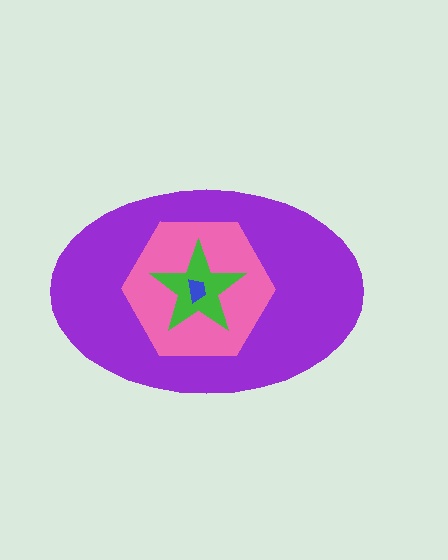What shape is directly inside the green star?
The blue trapezoid.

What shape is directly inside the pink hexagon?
The green star.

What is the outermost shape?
The purple ellipse.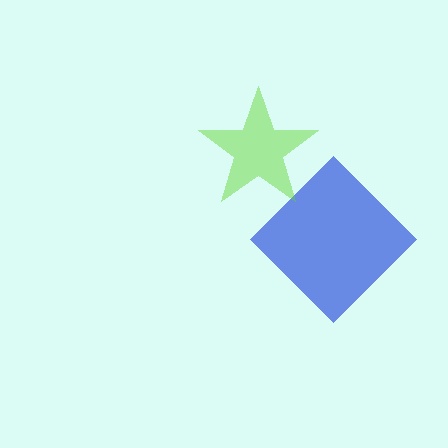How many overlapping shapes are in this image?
There are 2 overlapping shapes in the image.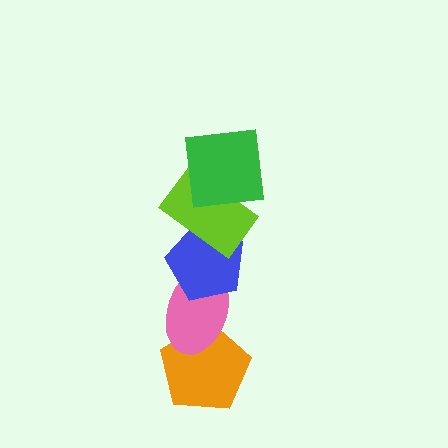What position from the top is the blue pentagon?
The blue pentagon is 3rd from the top.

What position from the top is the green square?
The green square is 1st from the top.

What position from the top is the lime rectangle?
The lime rectangle is 2nd from the top.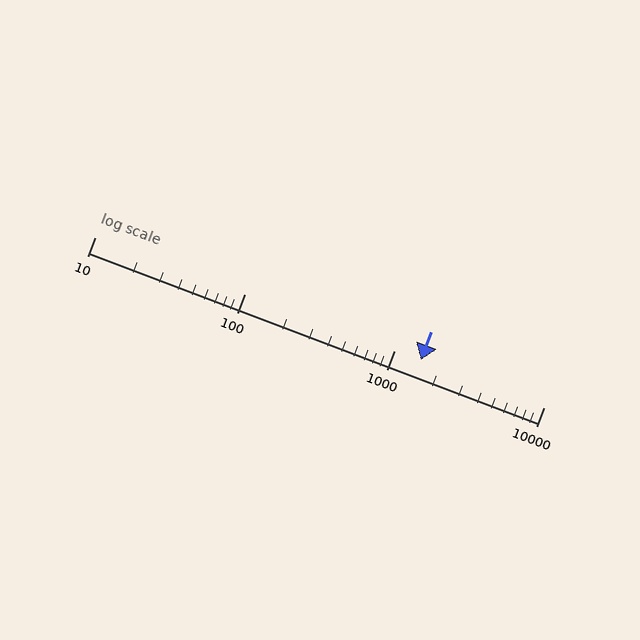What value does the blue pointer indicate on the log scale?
The pointer indicates approximately 1500.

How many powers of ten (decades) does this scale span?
The scale spans 3 decades, from 10 to 10000.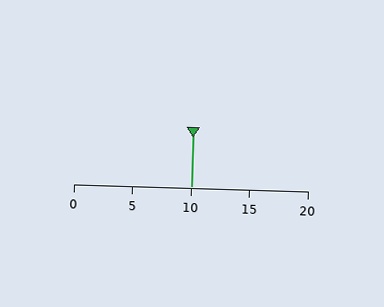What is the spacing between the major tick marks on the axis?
The major ticks are spaced 5 apart.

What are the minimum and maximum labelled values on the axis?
The axis runs from 0 to 20.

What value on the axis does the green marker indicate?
The marker indicates approximately 10.